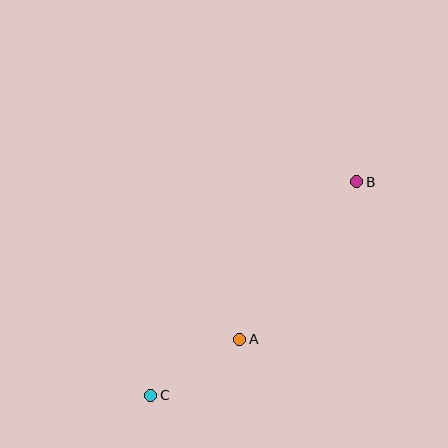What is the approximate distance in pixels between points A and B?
The distance between A and B is approximately 196 pixels.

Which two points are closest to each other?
Points A and C are closest to each other.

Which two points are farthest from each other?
Points B and C are farthest from each other.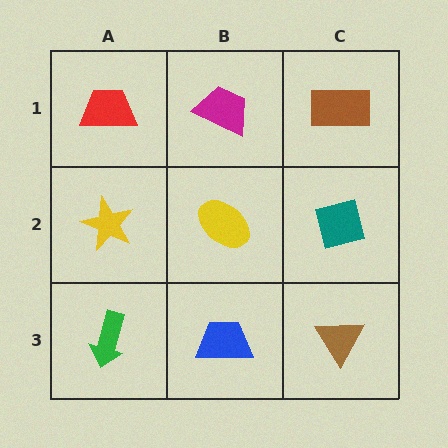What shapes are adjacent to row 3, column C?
A teal square (row 2, column C), a blue trapezoid (row 3, column B).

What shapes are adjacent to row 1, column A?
A yellow star (row 2, column A), a magenta trapezoid (row 1, column B).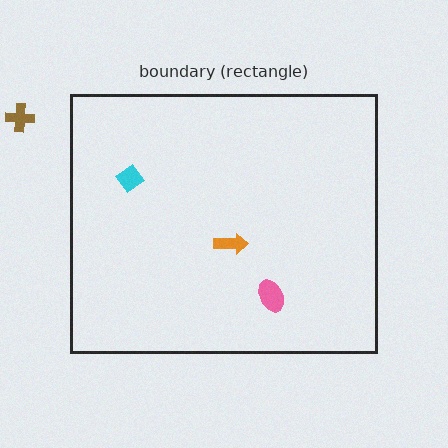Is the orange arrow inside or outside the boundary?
Inside.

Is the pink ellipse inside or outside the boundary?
Inside.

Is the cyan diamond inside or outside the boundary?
Inside.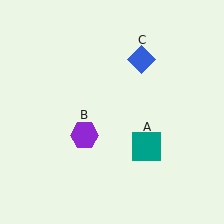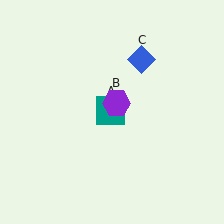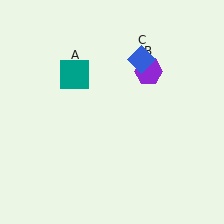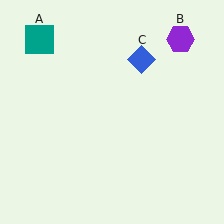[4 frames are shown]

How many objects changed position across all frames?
2 objects changed position: teal square (object A), purple hexagon (object B).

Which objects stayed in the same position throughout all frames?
Blue diamond (object C) remained stationary.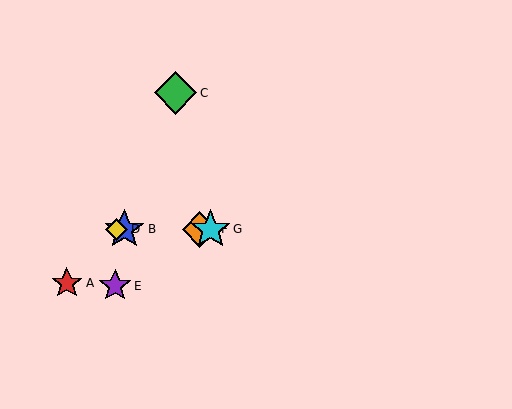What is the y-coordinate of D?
Object D is at y≈229.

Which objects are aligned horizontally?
Objects B, D, F, G are aligned horizontally.